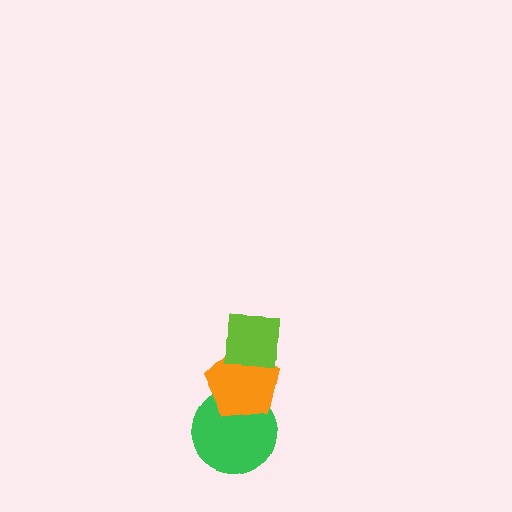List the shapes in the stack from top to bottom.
From top to bottom: the lime square, the orange pentagon, the green circle.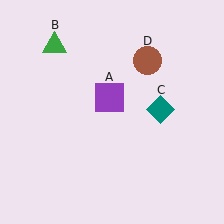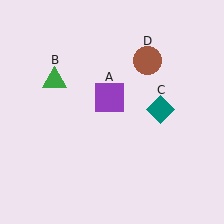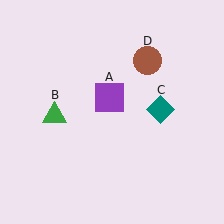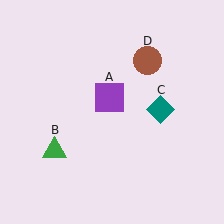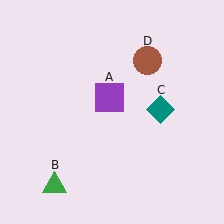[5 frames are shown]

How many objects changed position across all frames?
1 object changed position: green triangle (object B).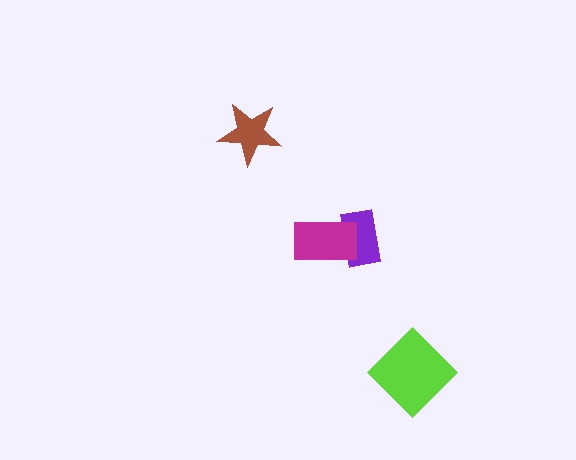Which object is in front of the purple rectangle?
The magenta rectangle is in front of the purple rectangle.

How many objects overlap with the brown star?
0 objects overlap with the brown star.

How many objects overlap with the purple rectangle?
1 object overlaps with the purple rectangle.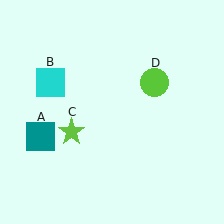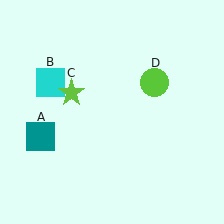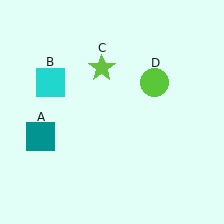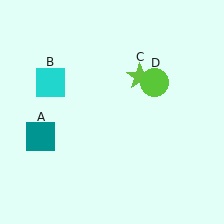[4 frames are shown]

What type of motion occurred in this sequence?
The lime star (object C) rotated clockwise around the center of the scene.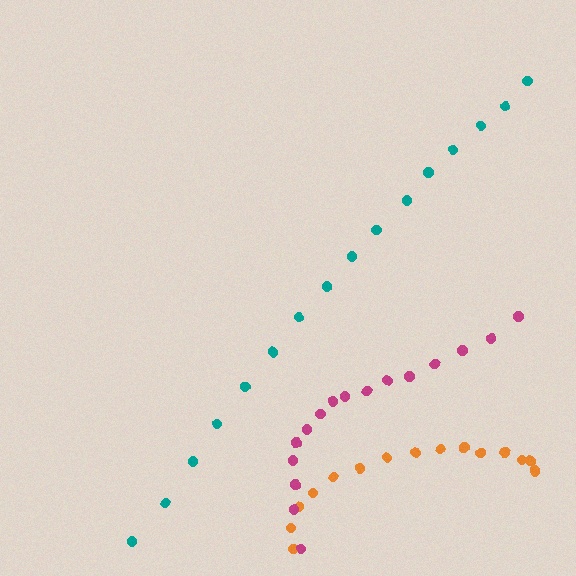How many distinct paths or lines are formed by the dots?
There are 3 distinct paths.